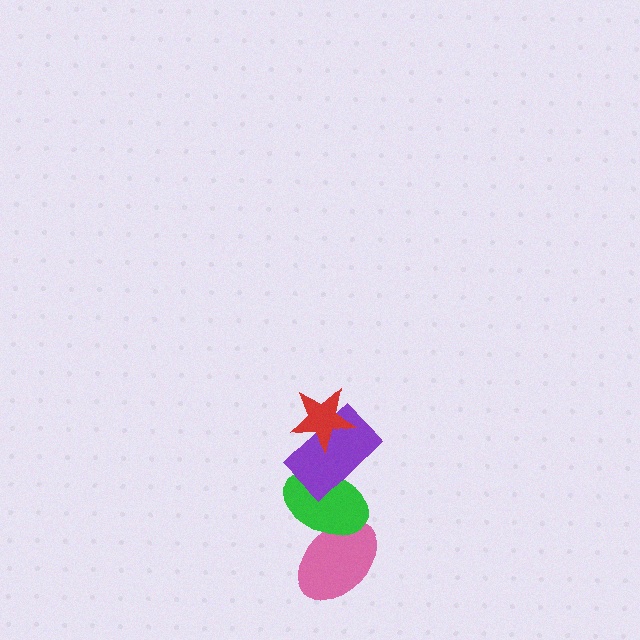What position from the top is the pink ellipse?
The pink ellipse is 4th from the top.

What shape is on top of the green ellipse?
The purple rectangle is on top of the green ellipse.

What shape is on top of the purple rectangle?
The red star is on top of the purple rectangle.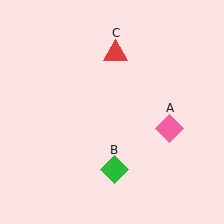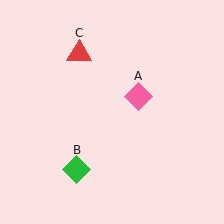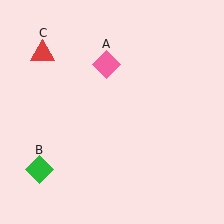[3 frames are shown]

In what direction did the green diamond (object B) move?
The green diamond (object B) moved left.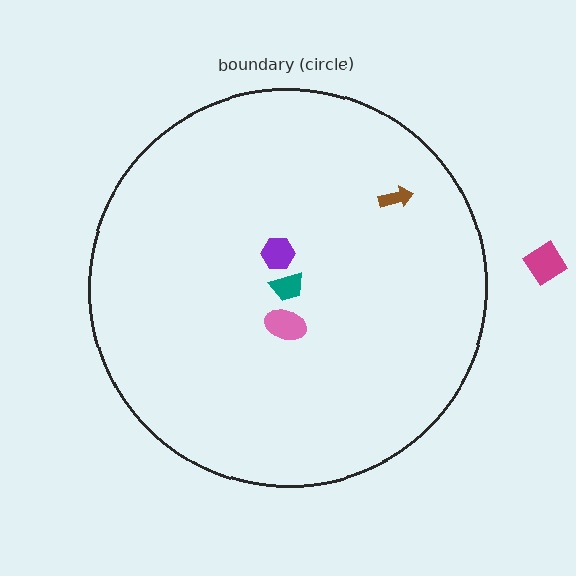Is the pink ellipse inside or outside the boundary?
Inside.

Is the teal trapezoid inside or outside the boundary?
Inside.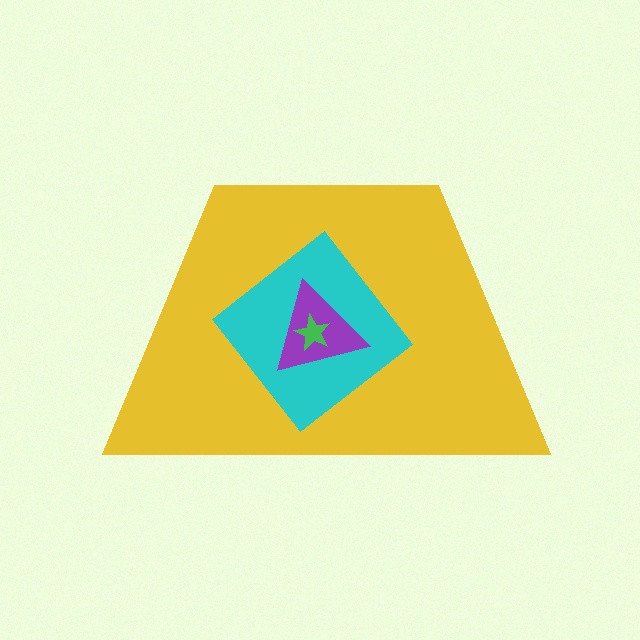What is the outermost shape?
The yellow trapezoid.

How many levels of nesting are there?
4.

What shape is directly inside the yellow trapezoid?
The cyan diamond.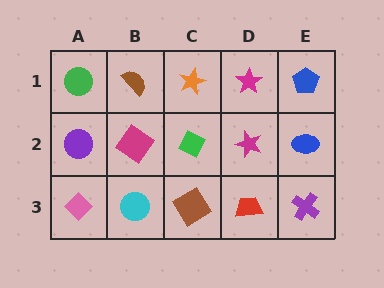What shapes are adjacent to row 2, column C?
An orange star (row 1, column C), a brown diamond (row 3, column C), a magenta diamond (row 2, column B), a magenta star (row 2, column D).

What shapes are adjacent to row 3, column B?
A magenta diamond (row 2, column B), a pink diamond (row 3, column A), a brown diamond (row 3, column C).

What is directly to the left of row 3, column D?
A brown diamond.